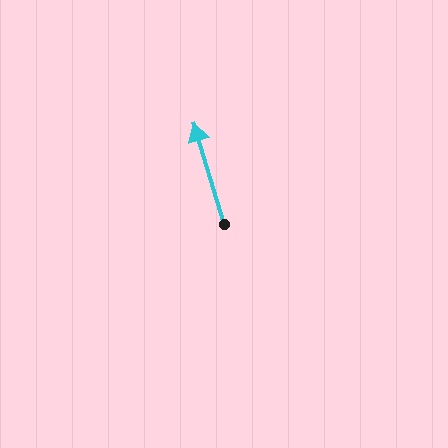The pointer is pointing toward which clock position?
Roughly 11 o'clock.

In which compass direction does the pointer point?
North.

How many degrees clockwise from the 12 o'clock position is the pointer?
Approximately 343 degrees.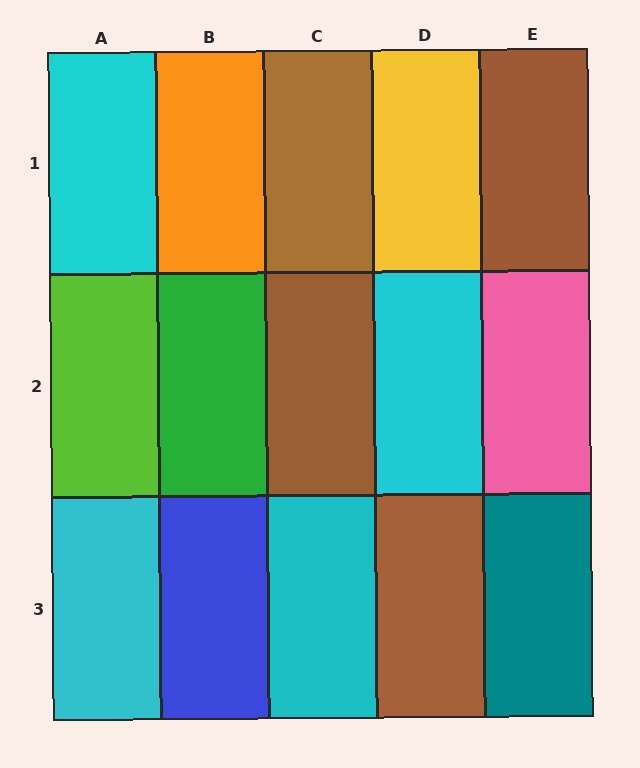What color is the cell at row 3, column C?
Cyan.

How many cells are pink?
1 cell is pink.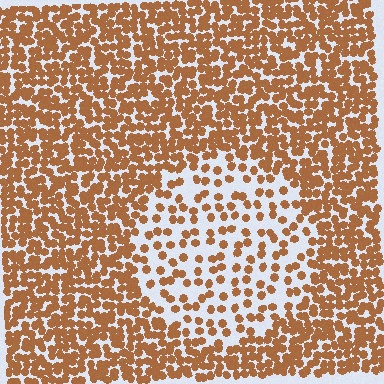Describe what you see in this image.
The image contains small brown elements arranged at two different densities. A circle-shaped region is visible where the elements are less densely packed than the surrounding area.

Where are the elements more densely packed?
The elements are more densely packed outside the circle boundary.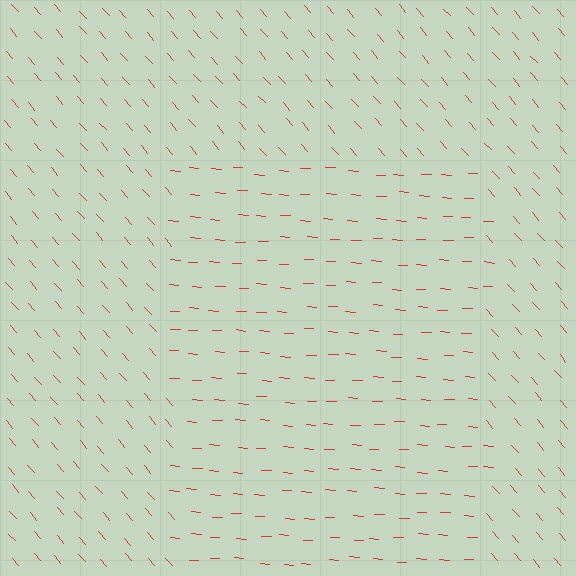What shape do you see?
I see a rectangle.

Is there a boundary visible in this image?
Yes, there is a texture boundary formed by a change in line orientation.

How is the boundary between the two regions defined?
The boundary is defined purely by a change in line orientation (approximately 45 degrees difference). All lines are the same color and thickness.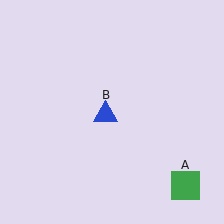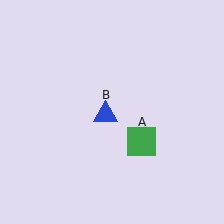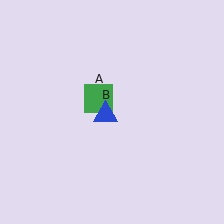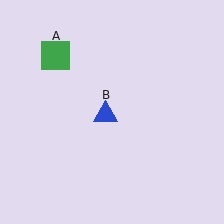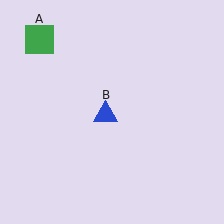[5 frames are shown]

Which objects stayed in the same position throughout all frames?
Blue triangle (object B) remained stationary.